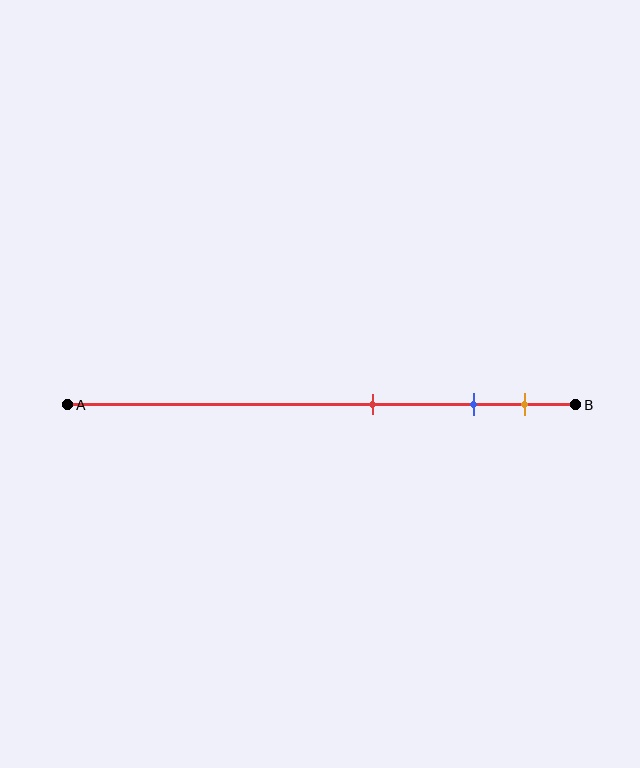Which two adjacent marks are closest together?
The blue and orange marks are the closest adjacent pair.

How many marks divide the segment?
There are 3 marks dividing the segment.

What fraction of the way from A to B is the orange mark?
The orange mark is approximately 90% (0.9) of the way from A to B.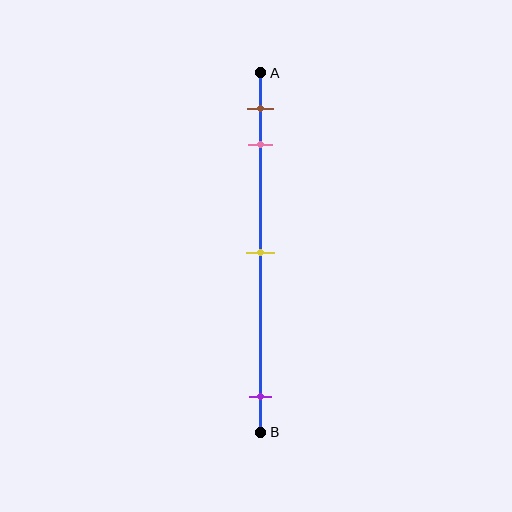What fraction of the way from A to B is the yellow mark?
The yellow mark is approximately 50% (0.5) of the way from A to B.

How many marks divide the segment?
There are 4 marks dividing the segment.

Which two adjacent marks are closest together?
The brown and pink marks are the closest adjacent pair.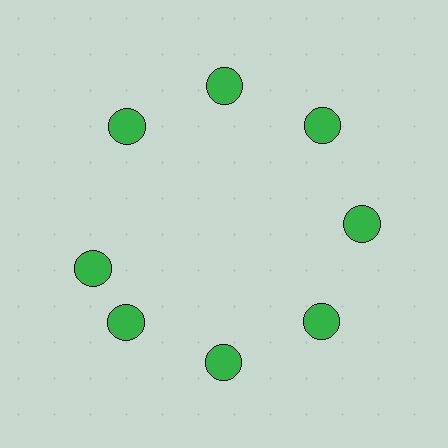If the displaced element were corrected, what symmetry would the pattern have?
It would have 8-fold rotational symmetry — the pattern would map onto itself every 45 degrees.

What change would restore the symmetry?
The symmetry would be restored by rotating it back into even spacing with its neighbors so that all 8 circles sit at equal angles and equal distance from the center.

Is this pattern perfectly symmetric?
No. The 8 green circles are arranged in a ring, but one element near the 9 o'clock position is rotated out of alignment along the ring, breaking the 8-fold rotational symmetry.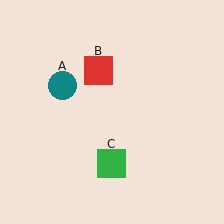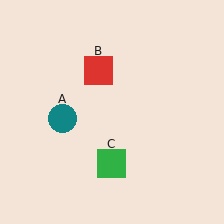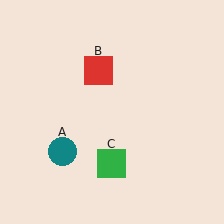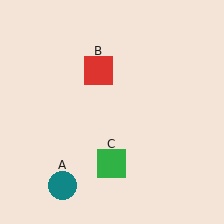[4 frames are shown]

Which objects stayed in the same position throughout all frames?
Red square (object B) and green square (object C) remained stationary.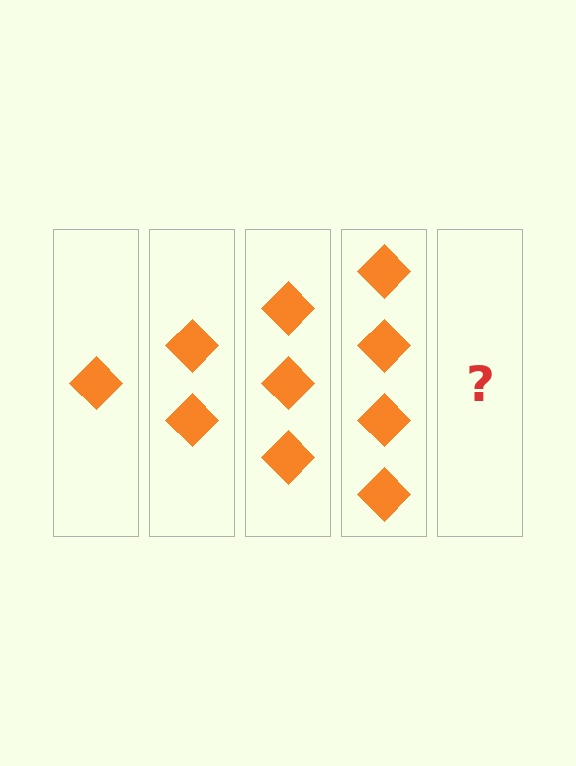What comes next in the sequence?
The next element should be 5 diamonds.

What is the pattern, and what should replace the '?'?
The pattern is that each step adds one more diamond. The '?' should be 5 diamonds.